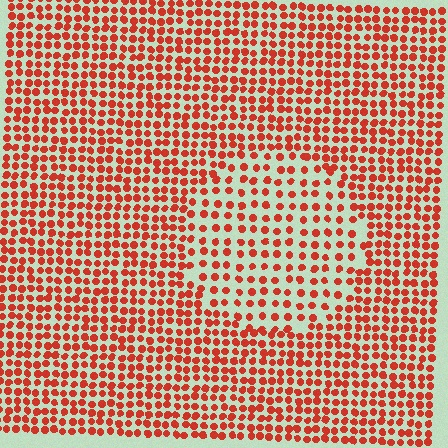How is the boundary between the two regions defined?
The boundary is defined by a change in element density (approximately 1.7x ratio). All elements are the same color, size, and shape.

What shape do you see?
I see a circle.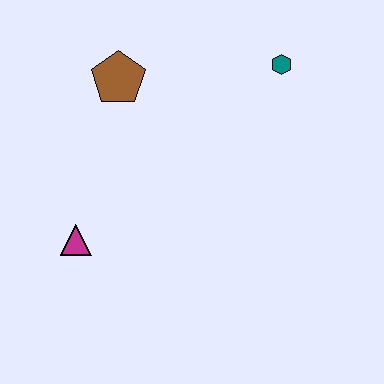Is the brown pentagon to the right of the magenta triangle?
Yes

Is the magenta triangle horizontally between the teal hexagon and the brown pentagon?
No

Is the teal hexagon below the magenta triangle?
No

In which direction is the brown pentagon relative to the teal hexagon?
The brown pentagon is to the left of the teal hexagon.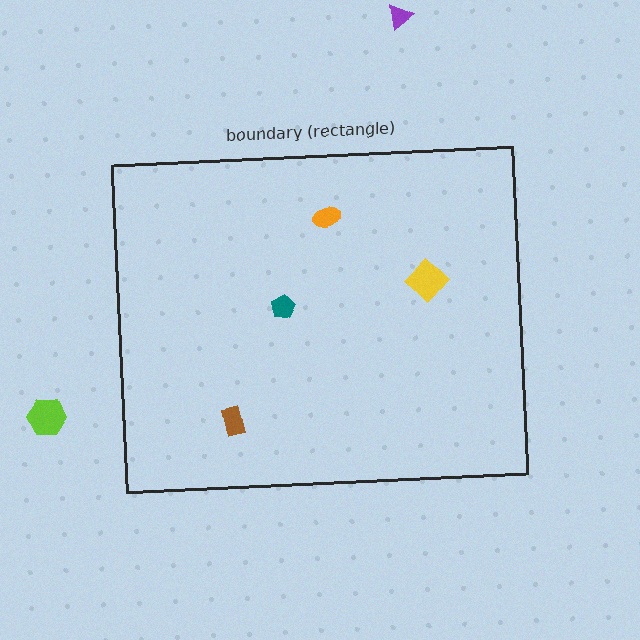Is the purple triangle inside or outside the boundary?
Outside.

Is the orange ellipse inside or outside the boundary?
Inside.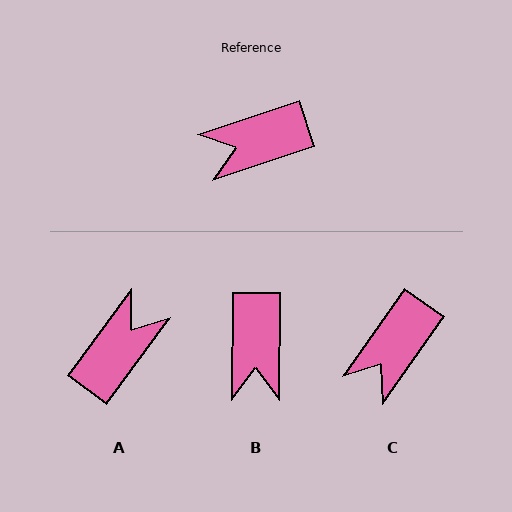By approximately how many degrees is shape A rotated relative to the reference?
Approximately 145 degrees clockwise.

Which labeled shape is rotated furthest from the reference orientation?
A, about 145 degrees away.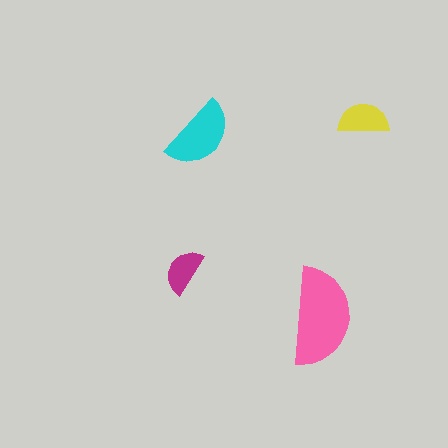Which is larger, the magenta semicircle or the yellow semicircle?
The yellow one.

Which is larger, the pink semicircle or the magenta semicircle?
The pink one.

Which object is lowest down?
The pink semicircle is bottommost.